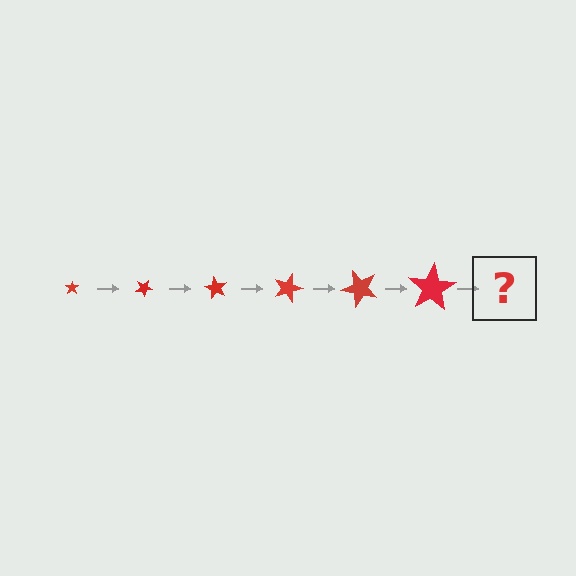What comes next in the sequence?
The next element should be a star, larger than the previous one and rotated 180 degrees from the start.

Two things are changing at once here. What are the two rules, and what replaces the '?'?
The two rules are that the star grows larger each step and it rotates 30 degrees each step. The '?' should be a star, larger than the previous one and rotated 180 degrees from the start.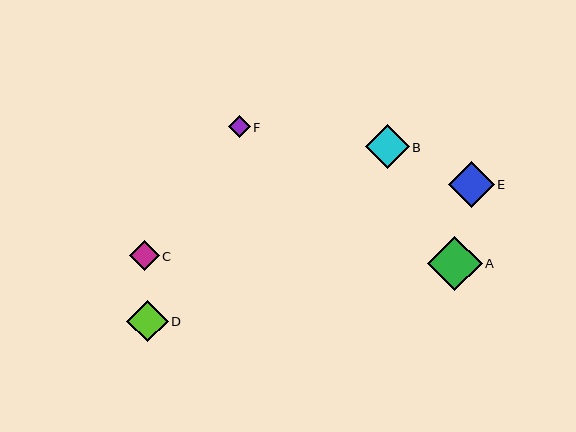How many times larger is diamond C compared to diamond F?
Diamond C is approximately 1.4 times the size of diamond F.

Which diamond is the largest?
Diamond A is the largest with a size of approximately 55 pixels.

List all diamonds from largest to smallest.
From largest to smallest: A, E, B, D, C, F.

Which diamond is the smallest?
Diamond F is the smallest with a size of approximately 22 pixels.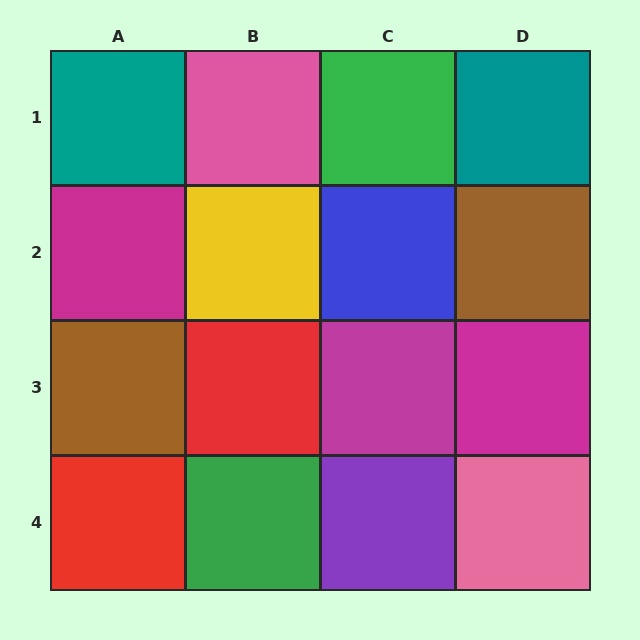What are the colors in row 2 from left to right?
Magenta, yellow, blue, brown.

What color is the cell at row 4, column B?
Green.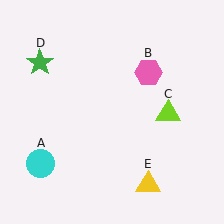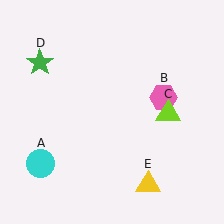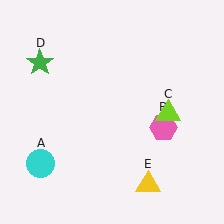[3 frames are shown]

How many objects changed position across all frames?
1 object changed position: pink hexagon (object B).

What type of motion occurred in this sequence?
The pink hexagon (object B) rotated clockwise around the center of the scene.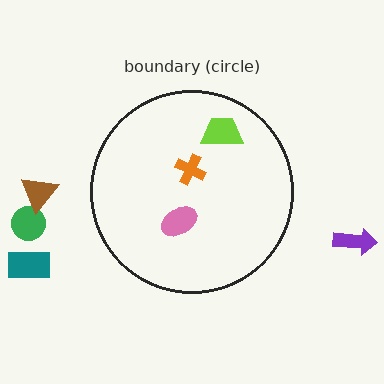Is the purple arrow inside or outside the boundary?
Outside.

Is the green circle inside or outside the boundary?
Outside.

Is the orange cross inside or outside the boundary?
Inside.